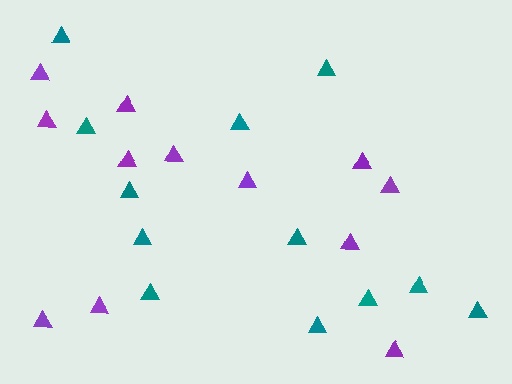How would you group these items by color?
There are 2 groups: one group of purple triangles (12) and one group of teal triangles (12).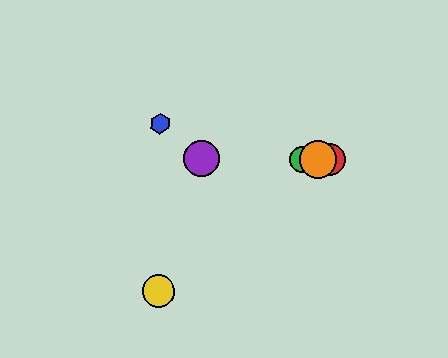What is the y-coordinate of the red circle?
The red circle is at y≈159.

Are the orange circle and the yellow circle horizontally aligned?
No, the orange circle is at y≈159 and the yellow circle is at y≈291.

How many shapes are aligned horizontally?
4 shapes (the red circle, the green circle, the purple circle, the orange circle) are aligned horizontally.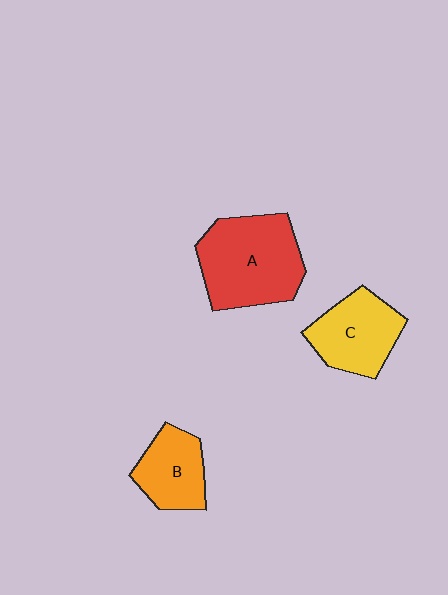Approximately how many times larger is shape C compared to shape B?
Approximately 1.2 times.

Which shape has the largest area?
Shape A (red).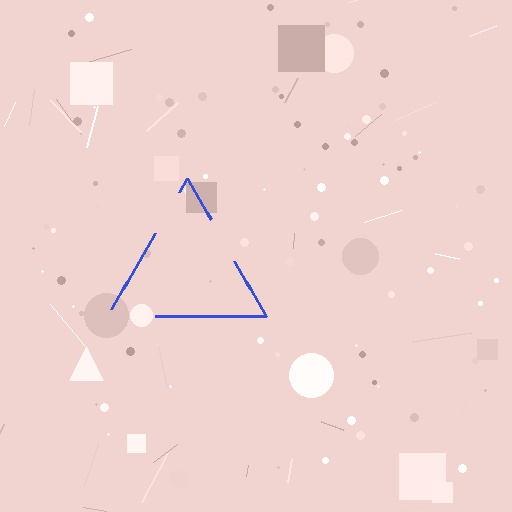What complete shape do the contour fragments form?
The contour fragments form a triangle.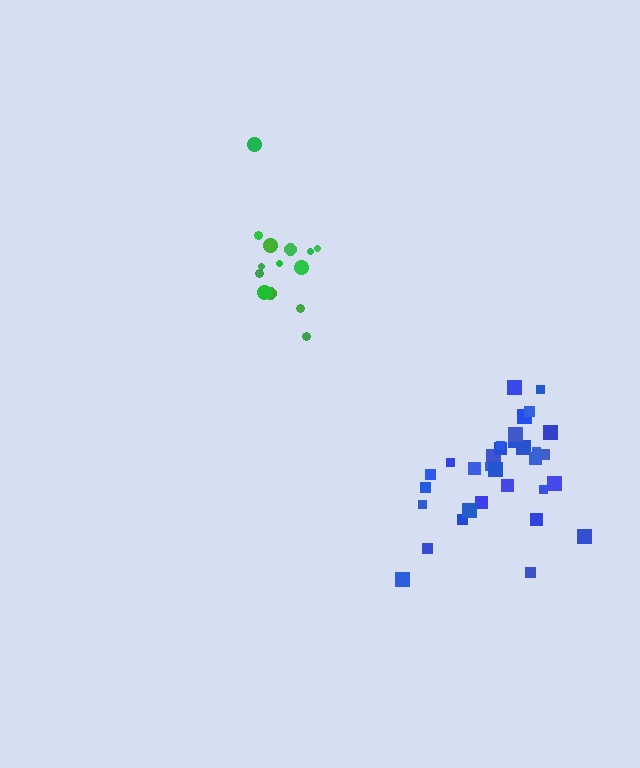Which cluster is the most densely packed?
Blue.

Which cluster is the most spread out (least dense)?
Green.